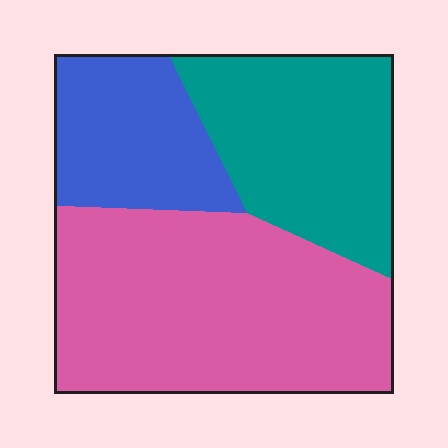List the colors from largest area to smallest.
From largest to smallest: pink, teal, blue.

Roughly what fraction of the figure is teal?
Teal takes up about one third (1/3) of the figure.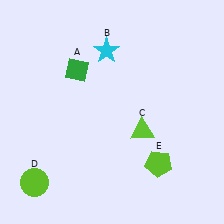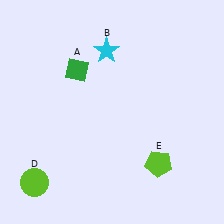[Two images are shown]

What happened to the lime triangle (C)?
The lime triangle (C) was removed in Image 2. It was in the bottom-right area of Image 1.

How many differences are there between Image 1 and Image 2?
There is 1 difference between the two images.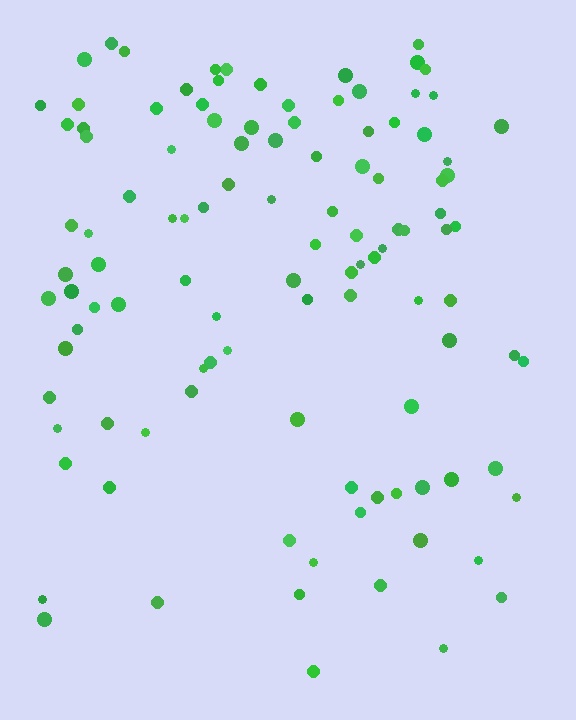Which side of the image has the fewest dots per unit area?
The bottom.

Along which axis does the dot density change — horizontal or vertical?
Vertical.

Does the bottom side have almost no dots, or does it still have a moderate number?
Still a moderate number, just noticeably fewer than the top.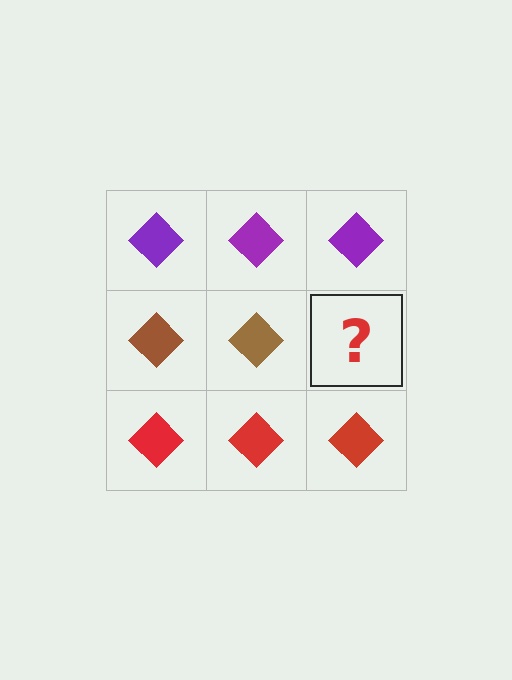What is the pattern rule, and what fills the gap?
The rule is that each row has a consistent color. The gap should be filled with a brown diamond.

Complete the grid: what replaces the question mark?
The question mark should be replaced with a brown diamond.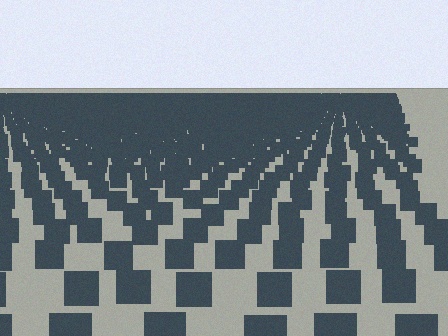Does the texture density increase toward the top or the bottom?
Density increases toward the top.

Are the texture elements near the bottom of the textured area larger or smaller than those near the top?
Larger. Near the bottom, elements are closer to the viewer and appear at a bigger on-screen size.